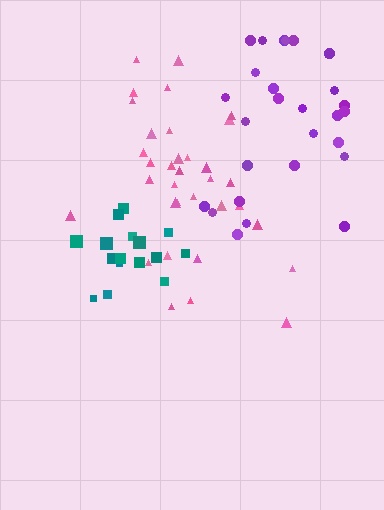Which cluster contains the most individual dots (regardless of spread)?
Pink (34).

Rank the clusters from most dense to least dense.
teal, pink, purple.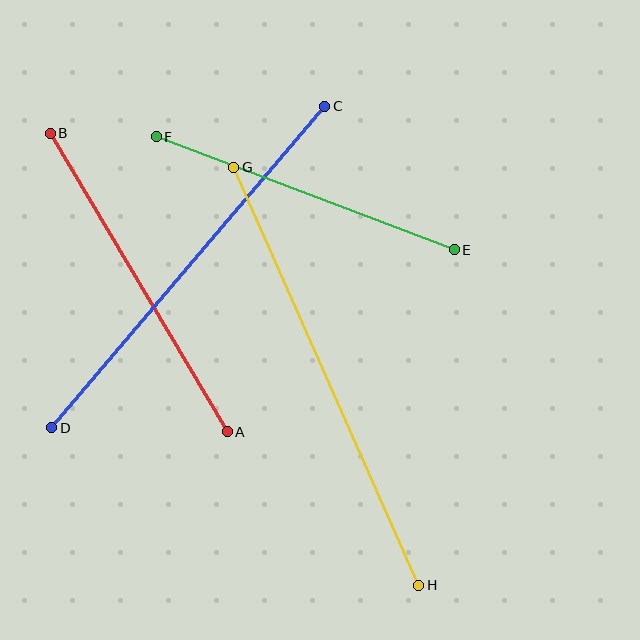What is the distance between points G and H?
The distance is approximately 457 pixels.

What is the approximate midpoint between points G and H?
The midpoint is at approximately (326, 376) pixels.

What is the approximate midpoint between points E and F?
The midpoint is at approximately (305, 193) pixels.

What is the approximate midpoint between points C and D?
The midpoint is at approximately (188, 267) pixels.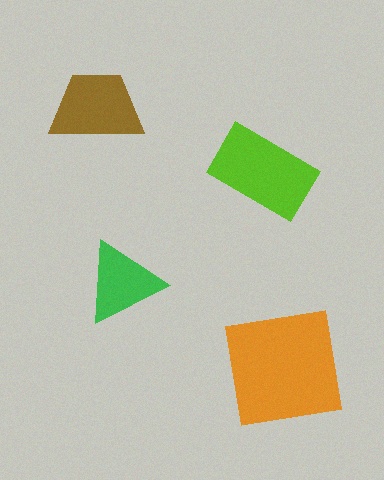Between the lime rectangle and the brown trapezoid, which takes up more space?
The lime rectangle.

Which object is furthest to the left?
The brown trapezoid is leftmost.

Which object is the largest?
The orange square.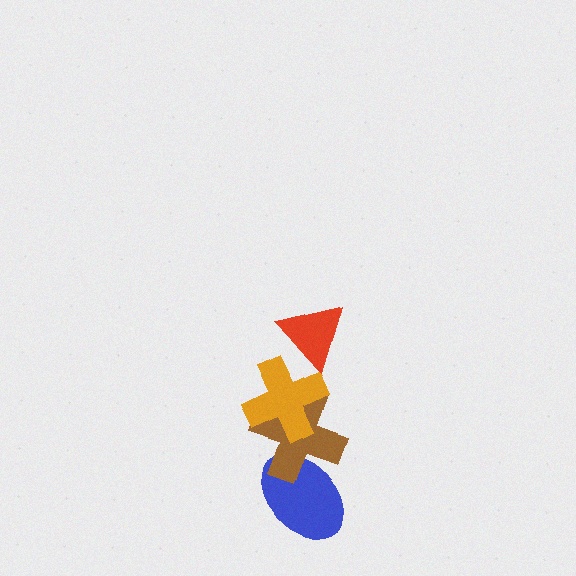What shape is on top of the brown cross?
The orange cross is on top of the brown cross.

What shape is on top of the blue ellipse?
The brown cross is on top of the blue ellipse.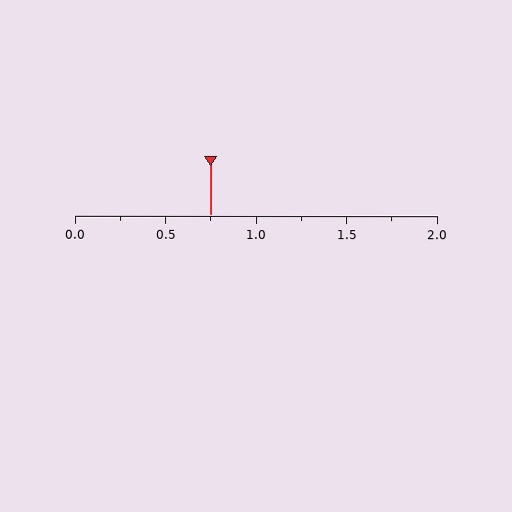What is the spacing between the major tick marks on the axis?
The major ticks are spaced 0.5 apart.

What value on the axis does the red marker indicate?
The marker indicates approximately 0.75.